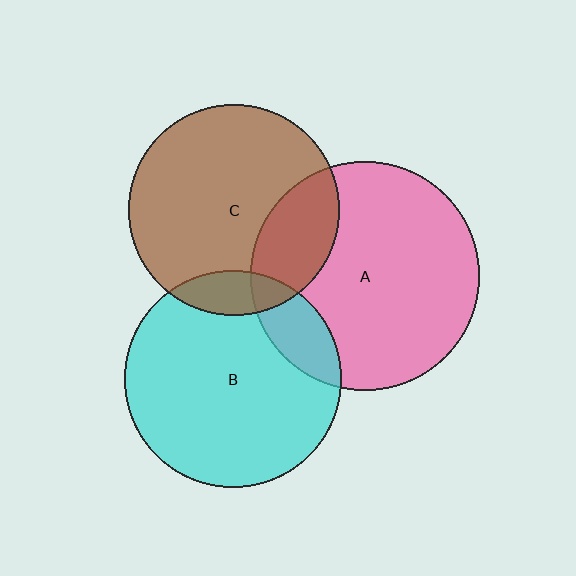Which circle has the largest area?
Circle A (pink).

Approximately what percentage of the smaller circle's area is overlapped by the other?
Approximately 15%.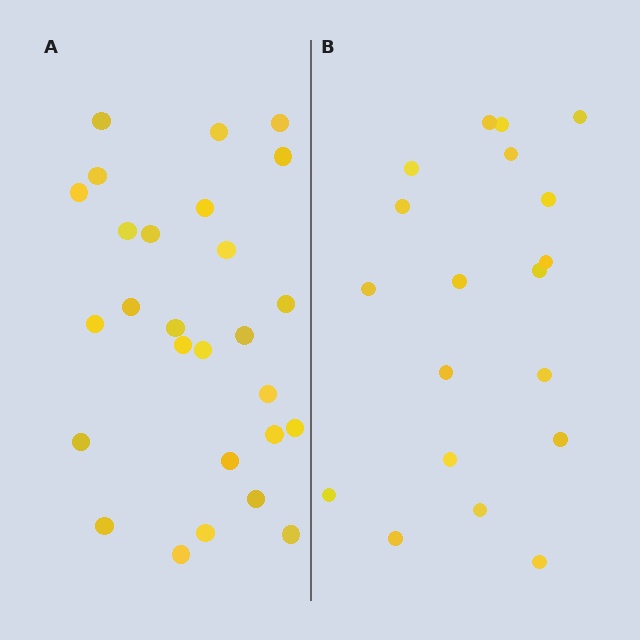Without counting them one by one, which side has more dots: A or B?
Region A (the left region) has more dots.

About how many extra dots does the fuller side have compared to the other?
Region A has roughly 8 or so more dots than region B.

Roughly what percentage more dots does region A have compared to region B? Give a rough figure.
About 40% more.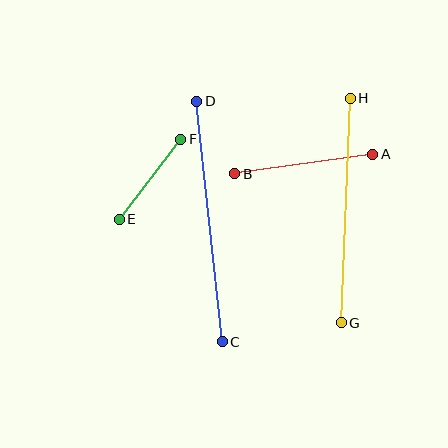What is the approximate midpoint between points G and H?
The midpoint is at approximately (346, 211) pixels.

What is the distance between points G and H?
The distance is approximately 225 pixels.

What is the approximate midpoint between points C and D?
The midpoint is at approximately (209, 222) pixels.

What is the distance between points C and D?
The distance is approximately 242 pixels.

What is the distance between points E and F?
The distance is approximately 101 pixels.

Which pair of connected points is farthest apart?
Points C and D are farthest apart.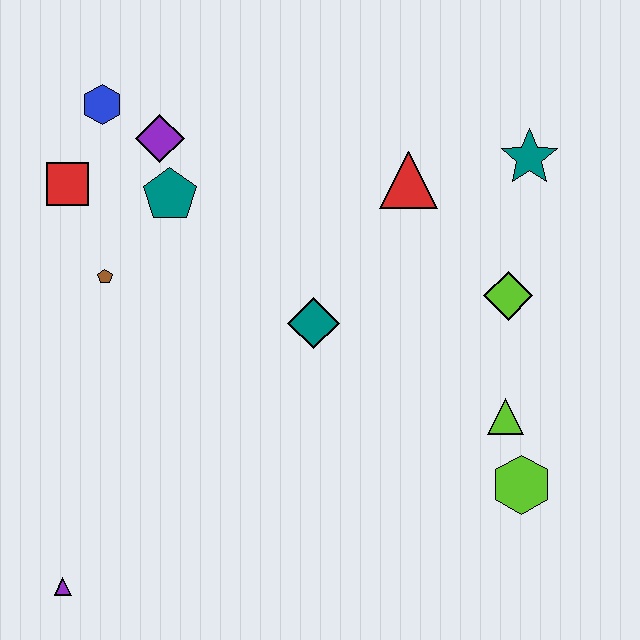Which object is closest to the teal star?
The red triangle is closest to the teal star.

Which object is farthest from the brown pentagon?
The lime hexagon is farthest from the brown pentagon.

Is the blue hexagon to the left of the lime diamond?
Yes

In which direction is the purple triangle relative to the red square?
The purple triangle is below the red square.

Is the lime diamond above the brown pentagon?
No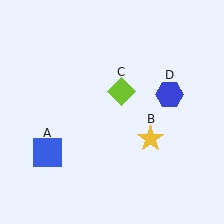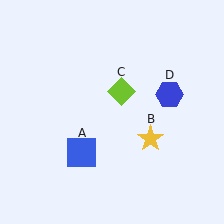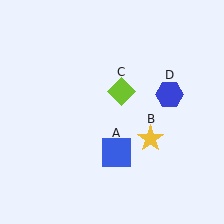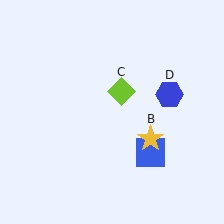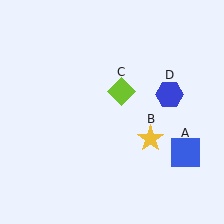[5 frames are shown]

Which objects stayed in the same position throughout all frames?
Yellow star (object B) and lime diamond (object C) and blue hexagon (object D) remained stationary.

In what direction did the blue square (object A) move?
The blue square (object A) moved right.